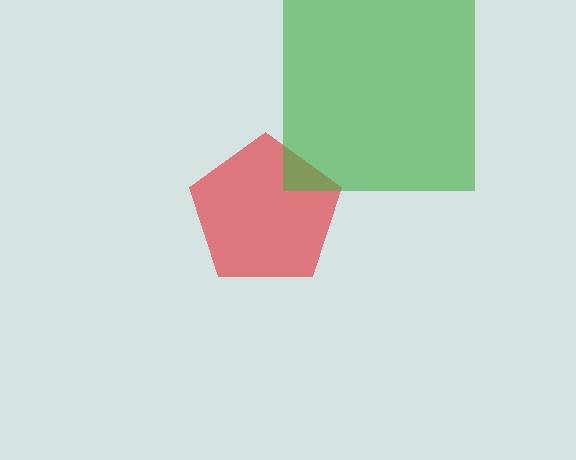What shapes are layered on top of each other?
The layered shapes are: a red pentagon, a green square.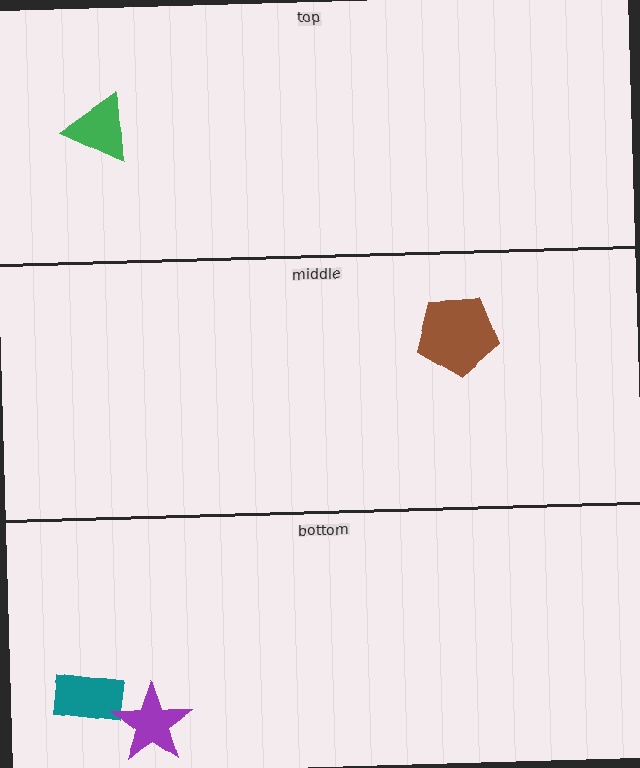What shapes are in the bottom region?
The teal rectangle, the purple star.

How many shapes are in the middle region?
1.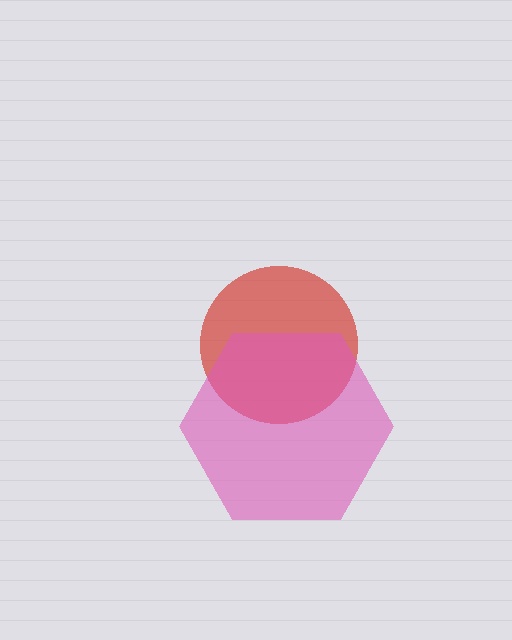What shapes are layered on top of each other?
The layered shapes are: a red circle, a pink hexagon.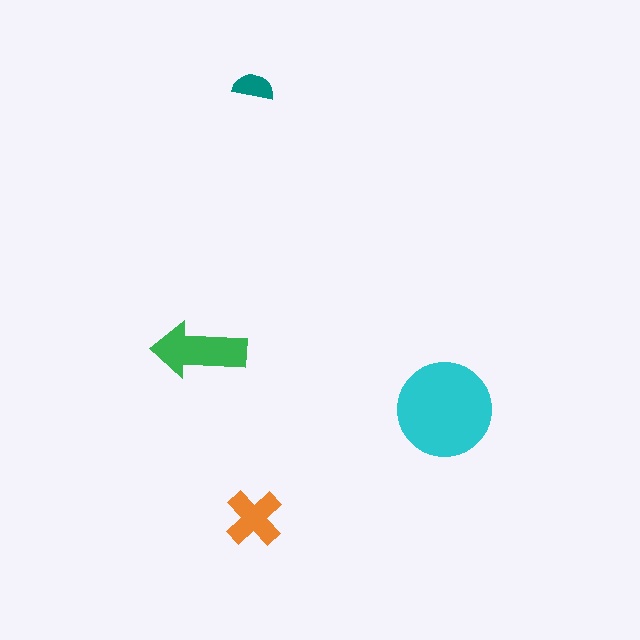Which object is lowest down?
The orange cross is bottommost.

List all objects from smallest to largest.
The teal semicircle, the orange cross, the green arrow, the cyan circle.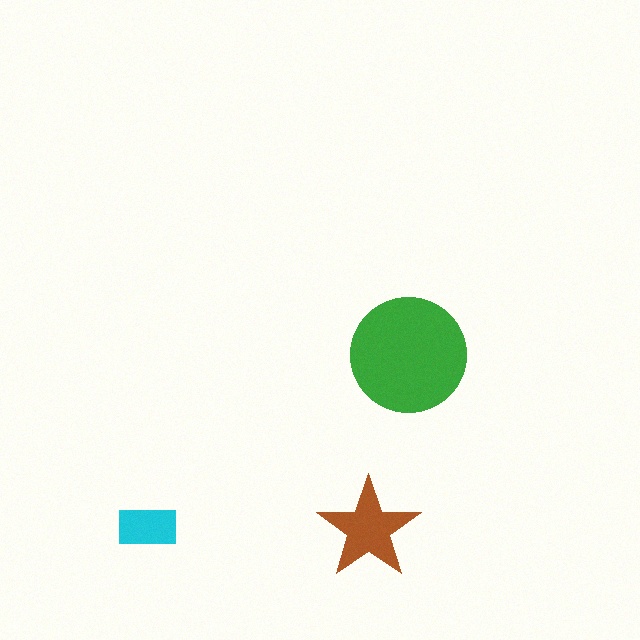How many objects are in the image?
There are 3 objects in the image.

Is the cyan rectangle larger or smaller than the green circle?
Smaller.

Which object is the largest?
The green circle.